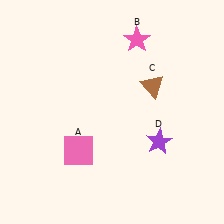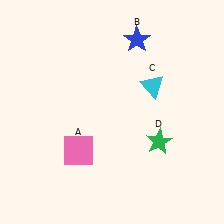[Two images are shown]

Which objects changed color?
B changed from pink to blue. C changed from brown to cyan. D changed from purple to green.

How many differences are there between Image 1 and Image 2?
There are 3 differences between the two images.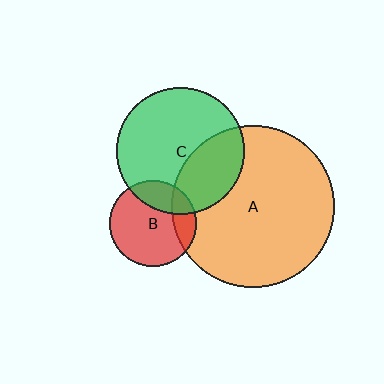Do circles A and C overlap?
Yes.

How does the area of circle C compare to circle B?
Approximately 2.2 times.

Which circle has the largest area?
Circle A (orange).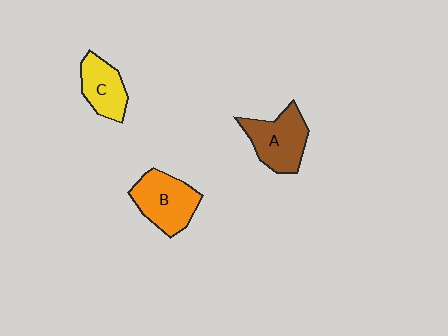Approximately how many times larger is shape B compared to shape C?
Approximately 1.3 times.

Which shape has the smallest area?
Shape C (yellow).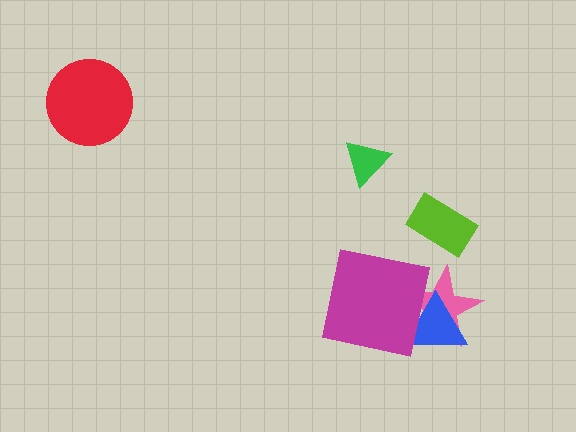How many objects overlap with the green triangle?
0 objects overlap with the green triangle.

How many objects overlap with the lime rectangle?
0 objects overlap with the lime rectangle.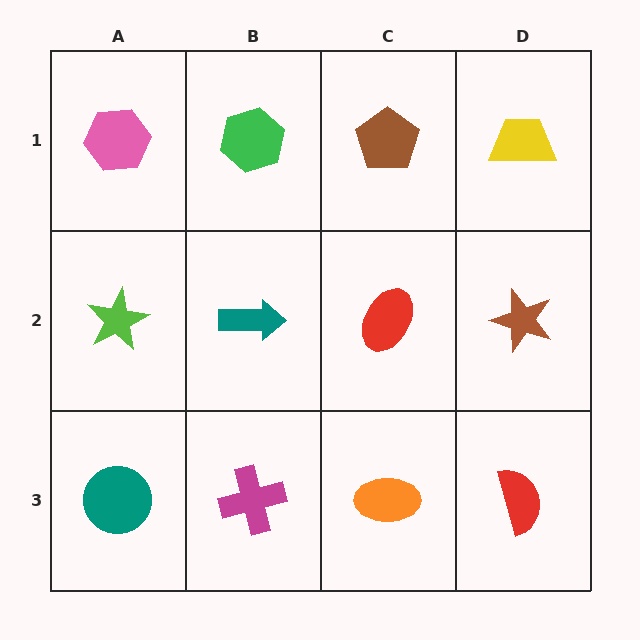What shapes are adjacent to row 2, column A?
A pink hexagon (row 1, column A), a teal circle (row 3, column A), a teal arrow (row 2, column B).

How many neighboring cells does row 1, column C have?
3.